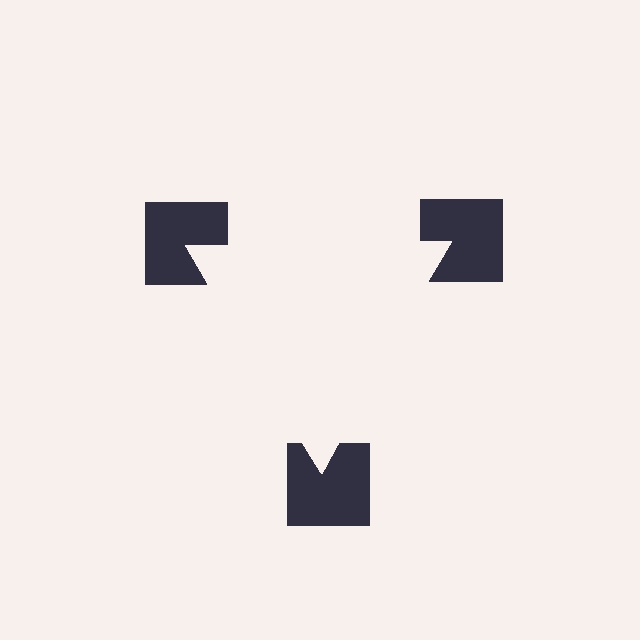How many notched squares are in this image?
There are 3 — one at each vertex of the illusory triangle.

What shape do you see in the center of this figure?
An illusory triangle — its edges are inferred from the aligned wedge cuts in the notched squares, not physically drawn.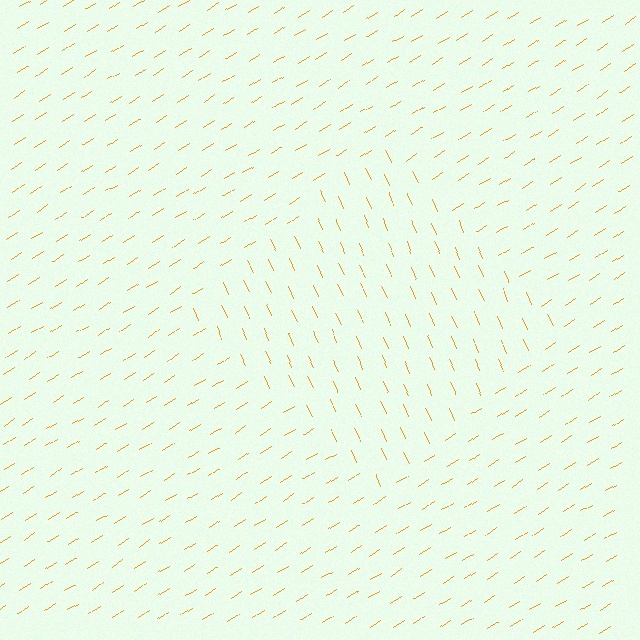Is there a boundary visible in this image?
Yes, there is a texture boundary formed by a change in line orientation.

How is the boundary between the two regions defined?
The boundary is defined purely by a change in line orientation (approximately 82 degrees difference). All lines are the same color and thickness.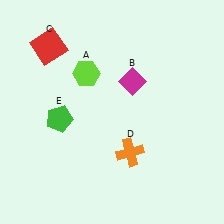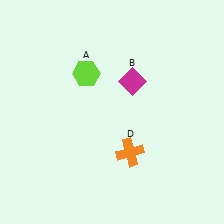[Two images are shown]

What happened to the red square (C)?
The red square (C) was removed in Image 2. It was in the top-left area of Image 1.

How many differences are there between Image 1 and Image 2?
There are 2 differences between the two images.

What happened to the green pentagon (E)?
The green pentagon (E) was removed in Image 2. It was in the bottom-left area of Image 1.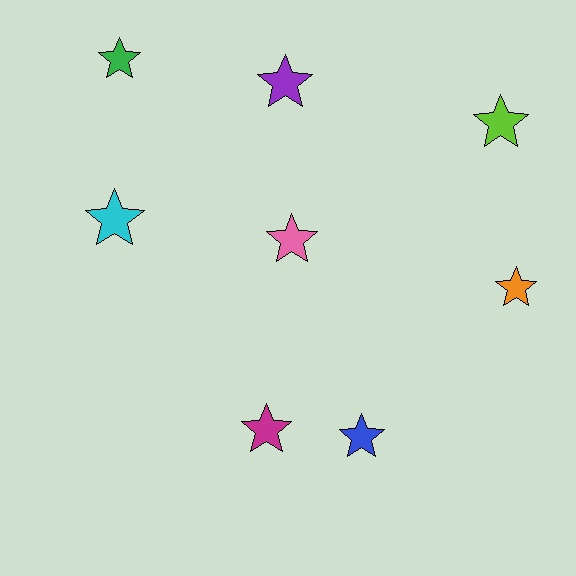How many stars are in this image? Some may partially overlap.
There are 8 stars.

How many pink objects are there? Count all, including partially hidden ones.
There is 1 pink object.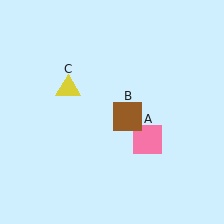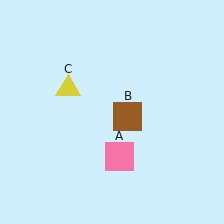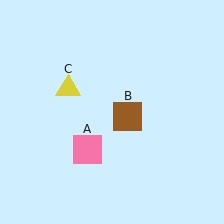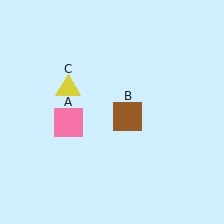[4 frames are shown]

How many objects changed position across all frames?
1 object changed position: pink square (object A).